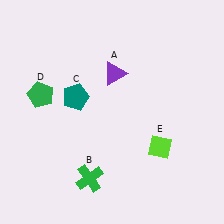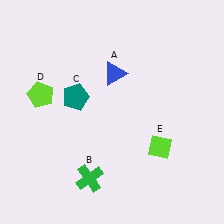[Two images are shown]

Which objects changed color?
A changed from purple to blue. D changed from green to lime.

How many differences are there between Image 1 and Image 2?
There are 2 differences between the two images.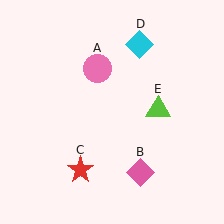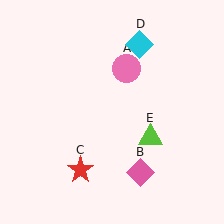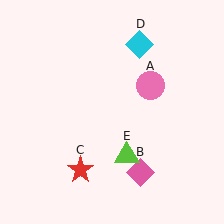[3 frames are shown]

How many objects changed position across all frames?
2 objects changed position: pink circle (object A), lime triangle (object E).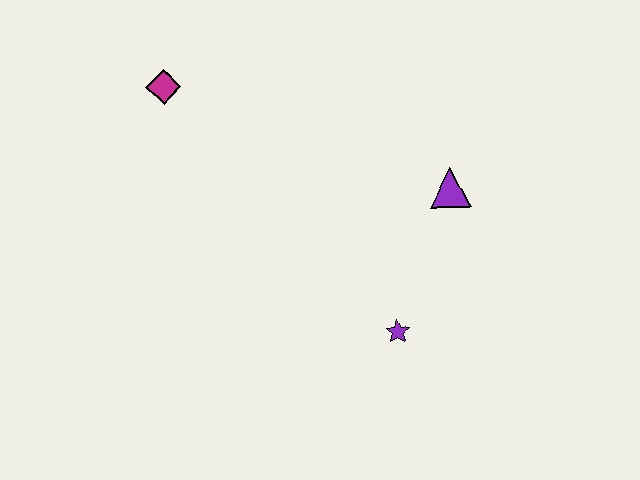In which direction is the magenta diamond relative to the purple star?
The magenta diamond is above the purple star.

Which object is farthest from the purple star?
The magenta diamond is farthest from the purple star.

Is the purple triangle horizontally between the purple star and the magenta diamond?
No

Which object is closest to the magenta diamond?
The purple triangle is closest to the magenta diamond.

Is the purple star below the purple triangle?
Yes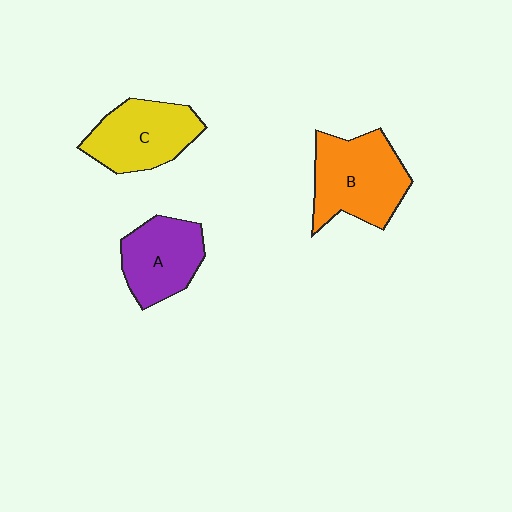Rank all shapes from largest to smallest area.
From largest to smallest: B (orange), C (yellow), A (purple).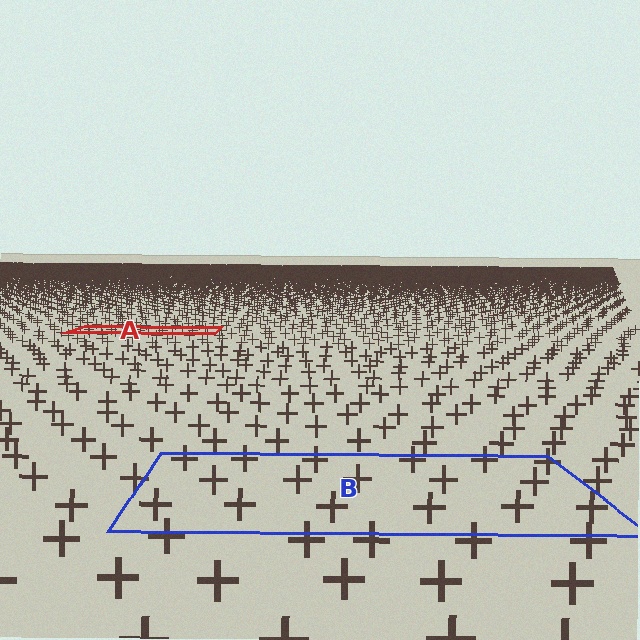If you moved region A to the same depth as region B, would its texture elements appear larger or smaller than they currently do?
They would appear larger. At a closer depth, the same texture elements are projected at a bigger on-screen size.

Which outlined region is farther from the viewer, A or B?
Region A is farther from the viewer — the texture elements inside it appear smaller and more densely packed.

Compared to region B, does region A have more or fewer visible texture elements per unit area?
Region A has more texture elements per unit area — they are packed more densely because it is farther away.